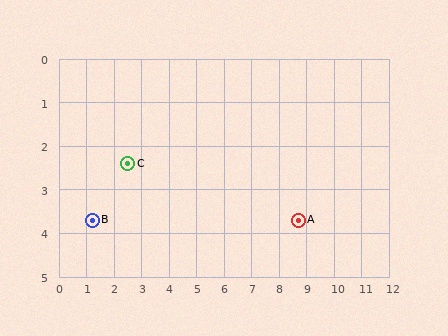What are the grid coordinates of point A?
Point A is at approximately (8.7, 3.7).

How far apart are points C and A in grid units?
Points C and A are about 6.3 grid units apart.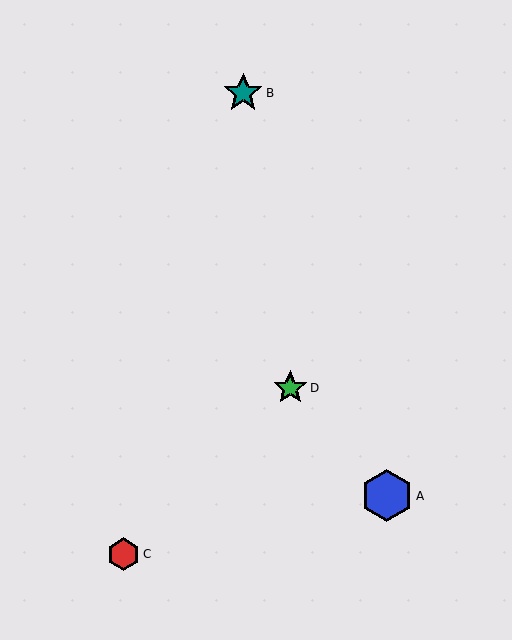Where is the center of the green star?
The center of the green star is at (290, 388).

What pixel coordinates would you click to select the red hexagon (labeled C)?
Click at (123, 554) to select the red hexagon C.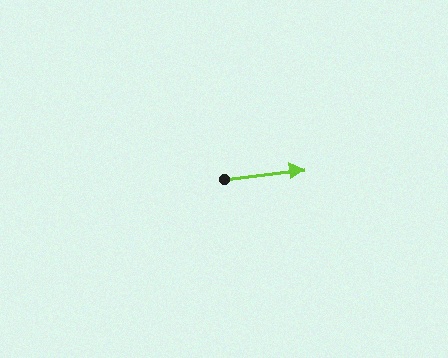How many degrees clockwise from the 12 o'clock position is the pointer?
Approximately 83 degrees.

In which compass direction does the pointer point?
East.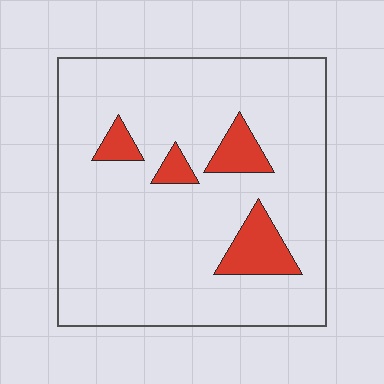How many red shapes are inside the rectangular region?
4.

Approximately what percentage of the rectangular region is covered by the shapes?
Approximately 10%.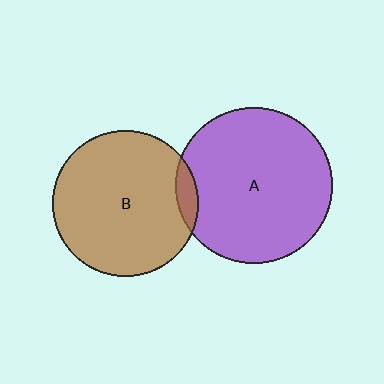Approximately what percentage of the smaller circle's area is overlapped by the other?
Approximately 5%.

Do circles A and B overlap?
Yes.